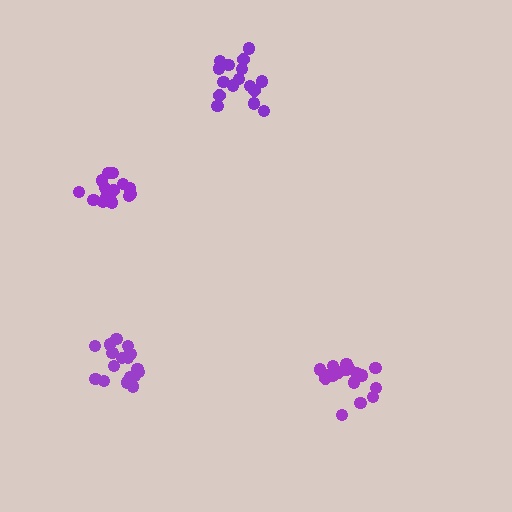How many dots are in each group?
Group 1: 15 dots, Group 2: 18 dots, Group 3: 16 dots, Group 4: 17 dots (66 total).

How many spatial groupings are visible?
There are 4 spatial groupings.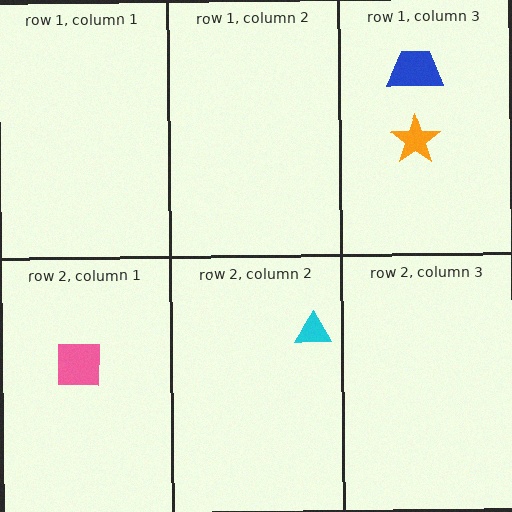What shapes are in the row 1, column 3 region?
The orange star, the blue trapezoid.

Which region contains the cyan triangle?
The row 2, column 2 region.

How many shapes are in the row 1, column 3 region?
2.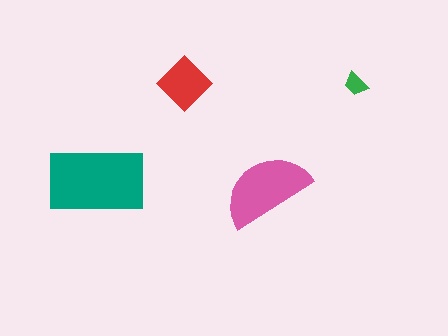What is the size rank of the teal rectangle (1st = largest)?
1st.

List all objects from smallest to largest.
The green trapezoid, the red diamond, the pink semicircle, the teal rectangle.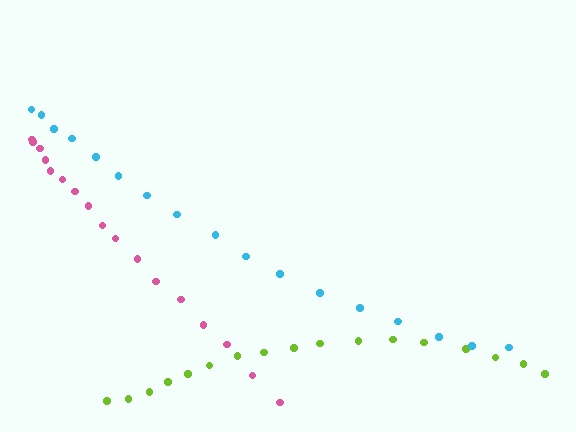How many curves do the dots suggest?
There are 3 distinct paths.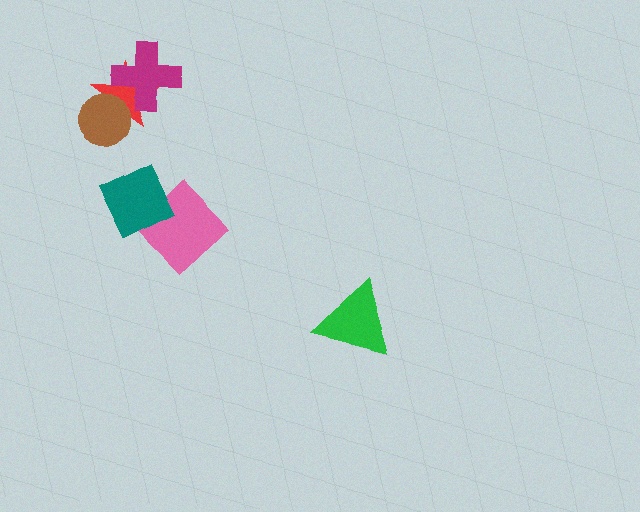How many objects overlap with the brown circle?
1 object overlaps with the brown circle.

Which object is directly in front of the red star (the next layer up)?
The brown circle is directly in front of the red star.